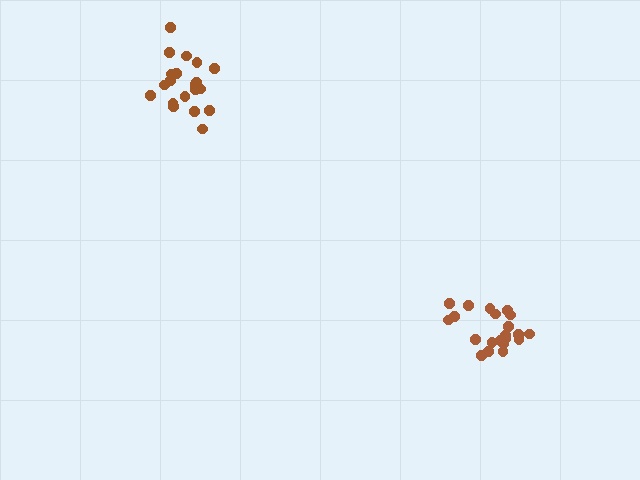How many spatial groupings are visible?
There are 2 spatial groupings.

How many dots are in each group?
Group 1: 20 dots, Group 2: 21 dots (41 total).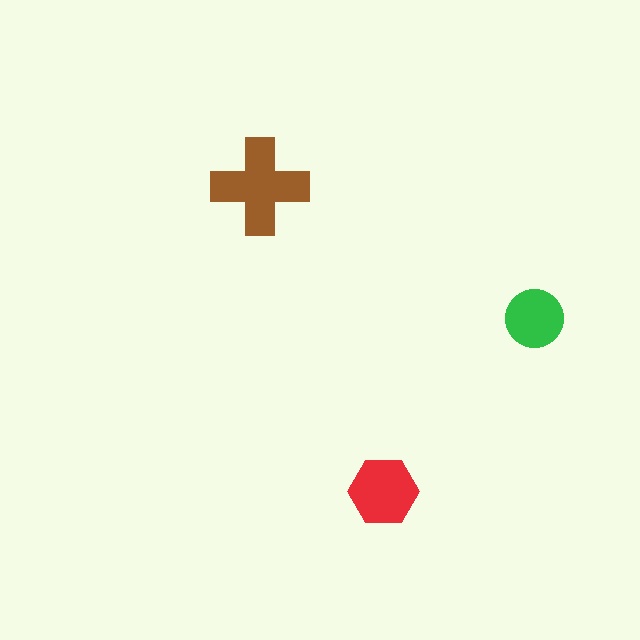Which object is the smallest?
The green circle.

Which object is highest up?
The brown cross is topmost.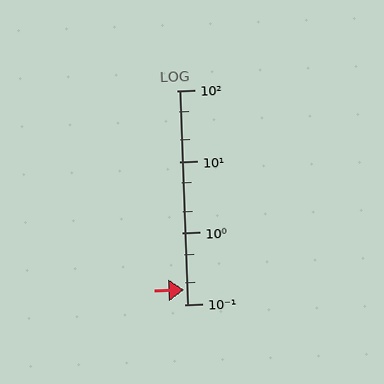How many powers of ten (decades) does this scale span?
The scale spans 3 decades, from 0.1 to 100.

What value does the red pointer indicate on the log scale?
The pointer indicates approximately 0.16.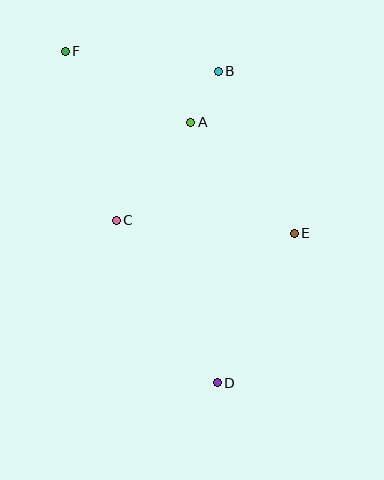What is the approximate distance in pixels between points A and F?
The distance between A and F is approximately 144 pixels.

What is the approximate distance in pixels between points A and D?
The distance between A and D is approximately 262 pixels.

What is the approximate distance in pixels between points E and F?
The distance between E and F is approximately 292 pixels.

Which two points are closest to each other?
Points A and B are closest to each other.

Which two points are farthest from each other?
Points D and F are farthest from each other.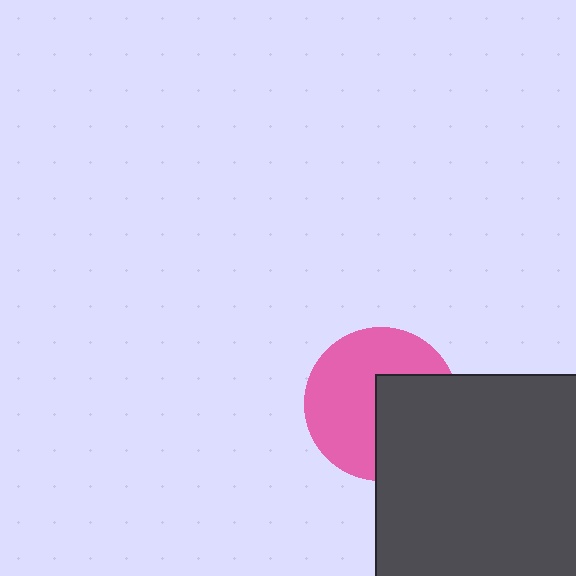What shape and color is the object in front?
The object in front is a dark gray square.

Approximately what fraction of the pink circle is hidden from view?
Roughly 40% of the pink circle is hidden behind the dark gray square.